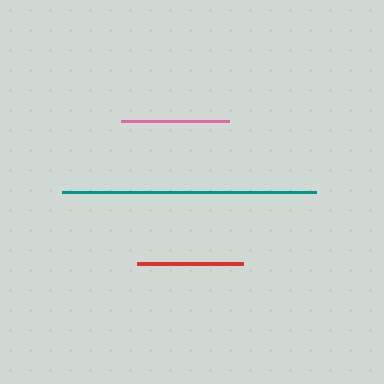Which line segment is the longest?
The teal line is the longest at approximately 254 pixels.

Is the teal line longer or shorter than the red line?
The teal line is longer than the red line.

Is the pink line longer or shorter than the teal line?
The teal line is longer than the pink line.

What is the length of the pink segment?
The pink segment is approximately 108 pixels long.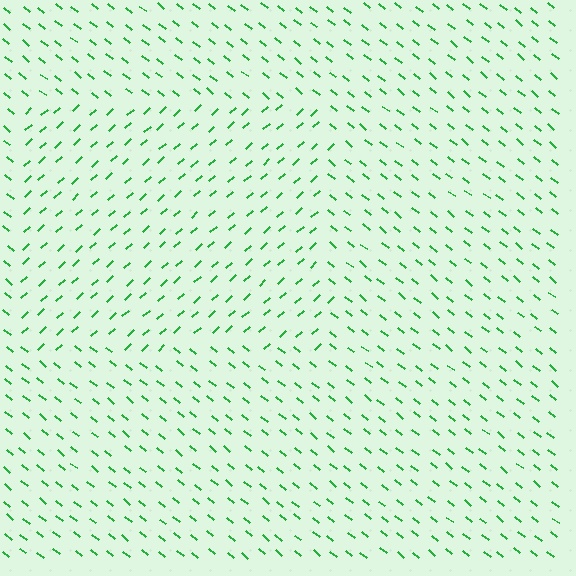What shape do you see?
I see a rectangle.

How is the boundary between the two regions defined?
The boundary is defined purely by a change in line orientation (approximately 81 degrees difference). All lines are the same color and thickness.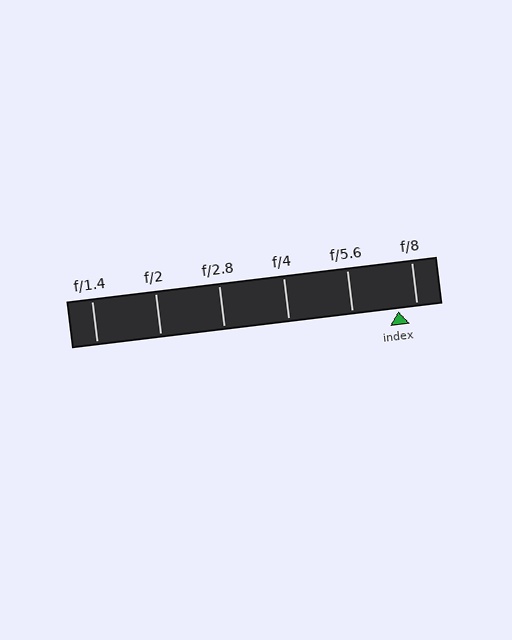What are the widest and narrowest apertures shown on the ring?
The widest aperture shown is f/1.4 and the narrowest is f/8.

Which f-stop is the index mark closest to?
The index mark is closest to f/8.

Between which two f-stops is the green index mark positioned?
The index mark is between f/5.6 and f/8.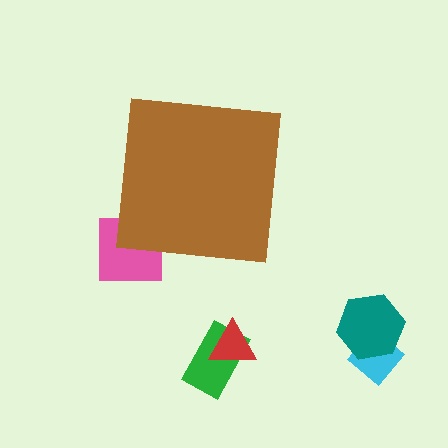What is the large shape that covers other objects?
A brown square.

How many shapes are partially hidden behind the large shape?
1 shape is partially hidden.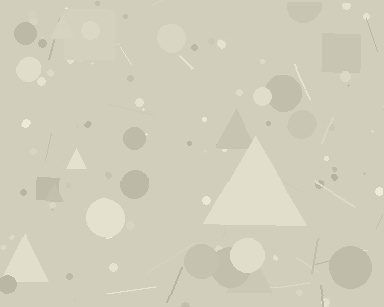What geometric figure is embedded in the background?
A triangle is embedded in the background.